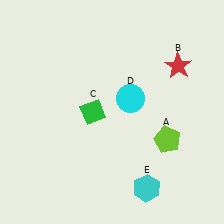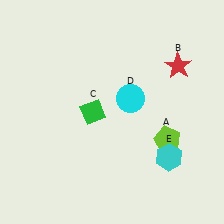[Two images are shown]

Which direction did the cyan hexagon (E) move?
The cyan hexagon (E) moved up.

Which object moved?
The cyan hexagon (E) moved up.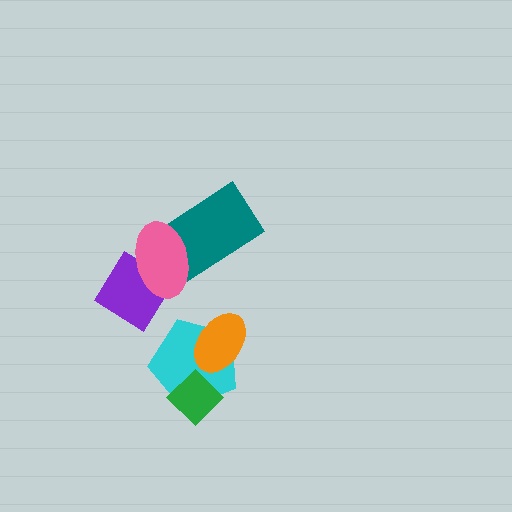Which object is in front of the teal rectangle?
The pink ellipse is in front of the teal rectangle.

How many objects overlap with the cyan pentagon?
2 objects overlap with the cyan pentagon.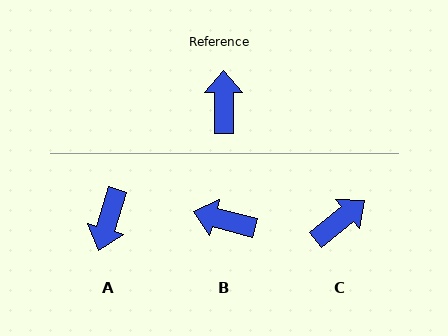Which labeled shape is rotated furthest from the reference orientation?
A, about 162 degrees away.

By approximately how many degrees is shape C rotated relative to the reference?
Approximately 52 degrees clockwise.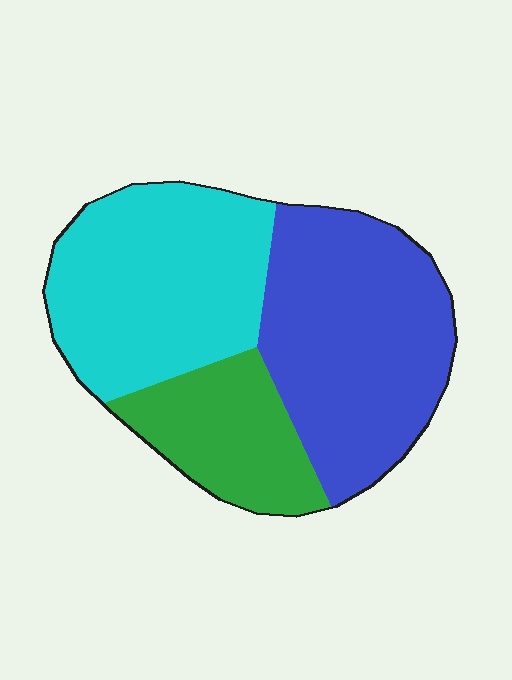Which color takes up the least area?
Green, at roughly 20%.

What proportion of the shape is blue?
Blue takes up between a third and a half of the shape.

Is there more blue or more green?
Blue.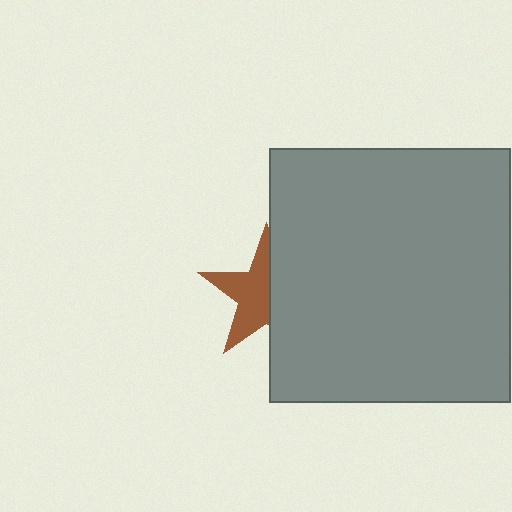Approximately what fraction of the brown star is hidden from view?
Roughly 45% of the brown star is hidden behind the gray rectangle.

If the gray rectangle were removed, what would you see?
You would see the complete brown star.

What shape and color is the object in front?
The object in front is a gray rectangle.